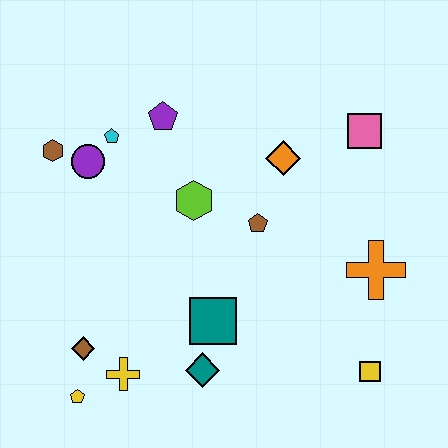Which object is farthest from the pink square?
The yellow pentagon is farthest from the pink square.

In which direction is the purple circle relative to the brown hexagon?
The purple circle is to the right of the brown hexagon.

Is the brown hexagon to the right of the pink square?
No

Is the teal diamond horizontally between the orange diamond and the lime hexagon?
Yes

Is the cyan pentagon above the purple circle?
Yes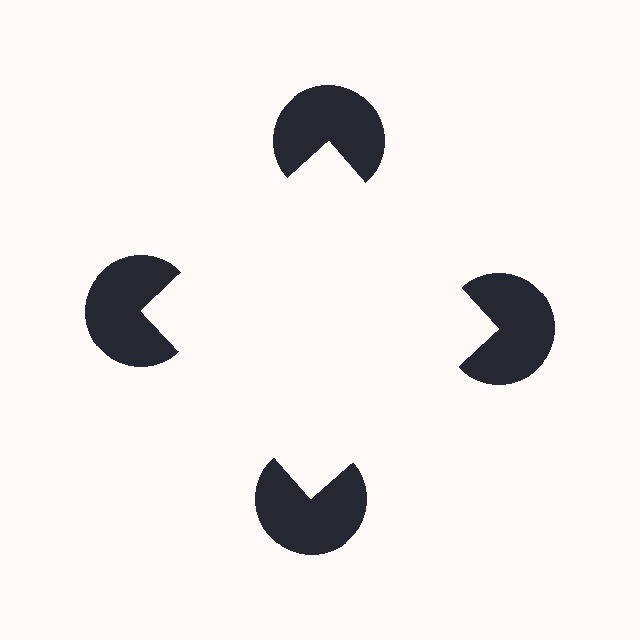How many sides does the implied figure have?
4 sides.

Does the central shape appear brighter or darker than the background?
It typically appears slightly brighter than the background, even though no actual brightness change is drawn.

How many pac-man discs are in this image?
There are 4 — one at each vertex of the illusory square.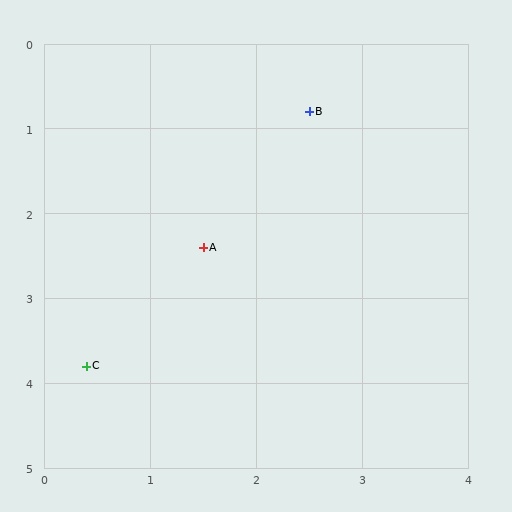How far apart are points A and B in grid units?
Points A and B are about 1.9 grid units apart.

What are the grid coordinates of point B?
Point B is at approximately (2.5, 0.8).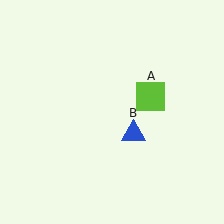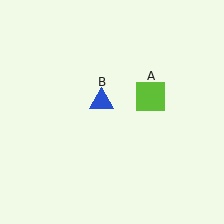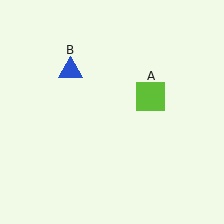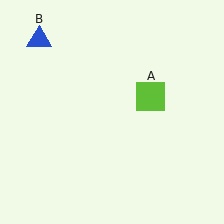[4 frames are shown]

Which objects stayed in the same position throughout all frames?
Lime square (object A) remained stationary.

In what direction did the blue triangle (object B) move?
The blue triangle (object B) moved up and to the left.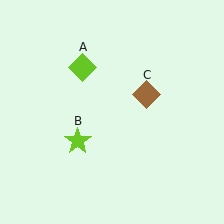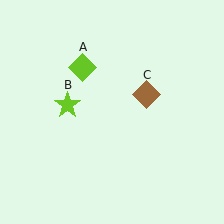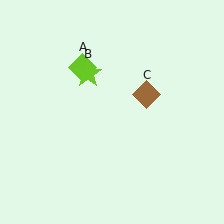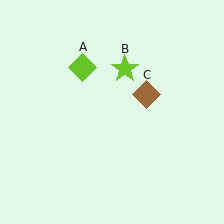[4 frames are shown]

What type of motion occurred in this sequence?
The lime star (object B) rotated clockwise around the center of the scene.